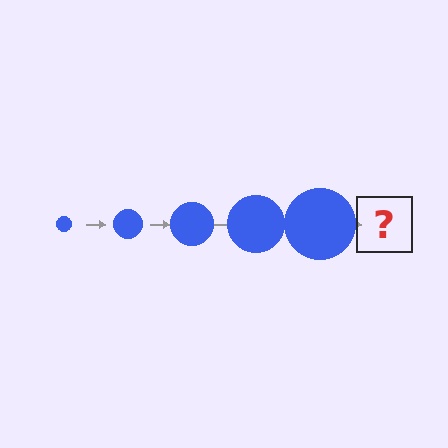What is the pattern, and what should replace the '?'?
The pattern is that the circle gets progressively larger each step. The '?' should be a blue circle, larger than the previous one.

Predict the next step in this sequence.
The next step is a blue circle, larger than the previous one.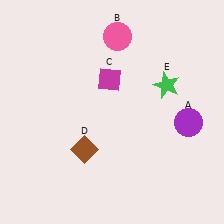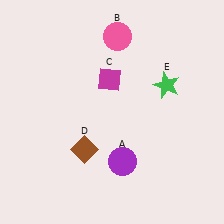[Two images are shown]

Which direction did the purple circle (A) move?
The purple circle (A) moved left.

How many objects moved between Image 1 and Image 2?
1 object moved between the two images.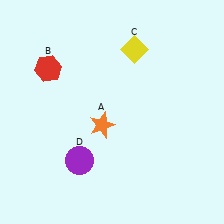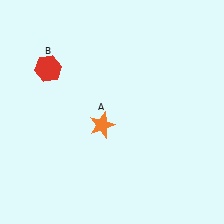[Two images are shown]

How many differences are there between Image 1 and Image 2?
There are 2 differences between the two images.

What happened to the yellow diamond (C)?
The yellow diamond (C) was removed in Image 2. It was in the top-right area of Image 1.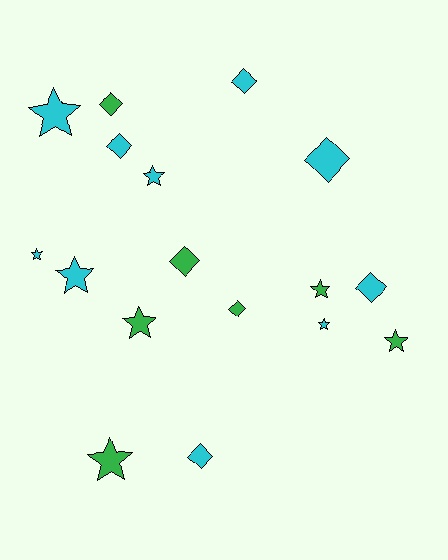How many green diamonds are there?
There are 3 green diamonds.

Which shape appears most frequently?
Star, with 9 objects.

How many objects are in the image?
There are 17 objects.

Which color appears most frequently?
Cyan, with 10 objects.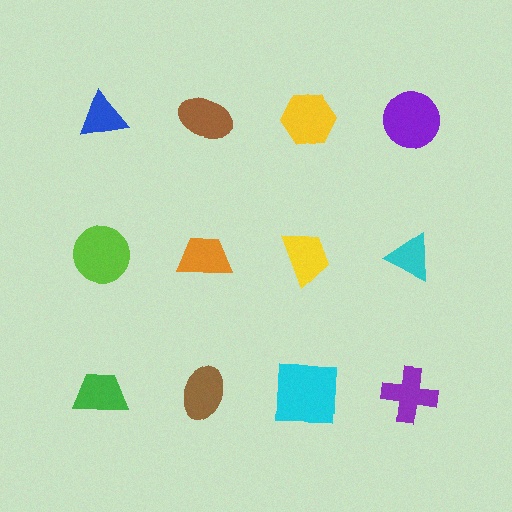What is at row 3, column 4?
A purple cross.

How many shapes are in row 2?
4 shapes.